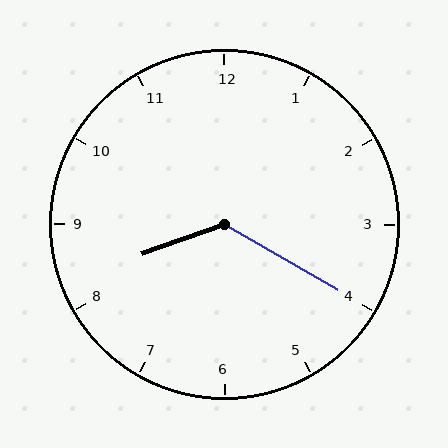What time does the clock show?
8:20.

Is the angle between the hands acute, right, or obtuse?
It is obtuse.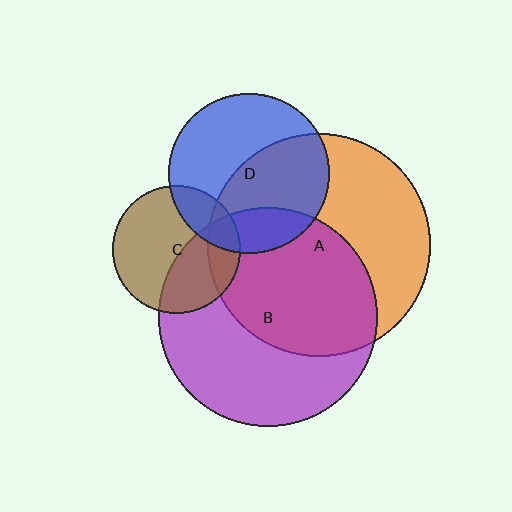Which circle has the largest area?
Circle A (orange).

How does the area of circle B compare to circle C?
Approximately 2.9 times.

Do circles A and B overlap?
Yes.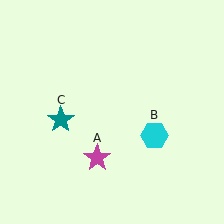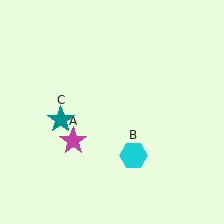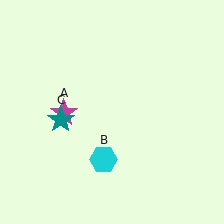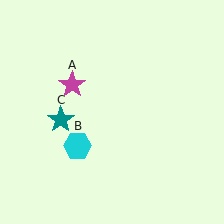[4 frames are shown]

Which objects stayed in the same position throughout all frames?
Teal star (object C) remained stationary.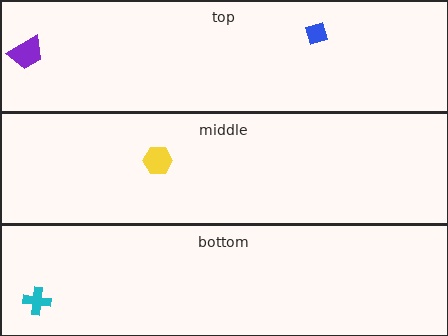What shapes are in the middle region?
The yellow hexagon.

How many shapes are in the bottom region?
1.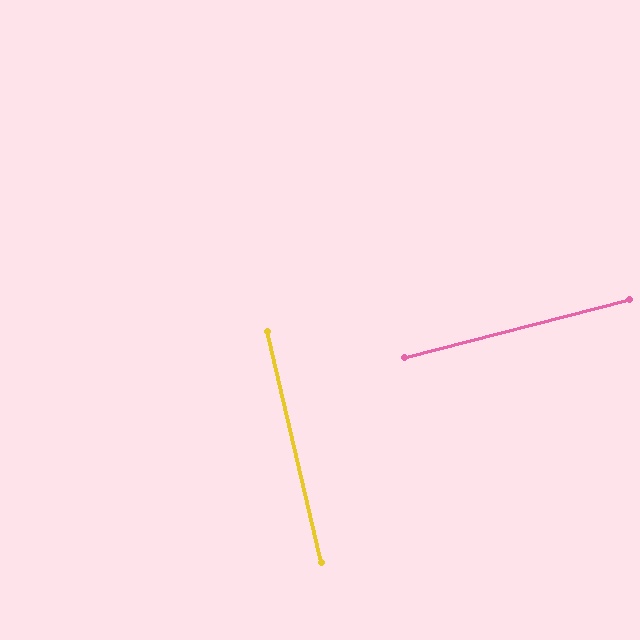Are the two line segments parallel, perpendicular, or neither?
Perpendicular — they meet at approximately 89°.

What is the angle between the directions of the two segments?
Approximately 89 degrees.